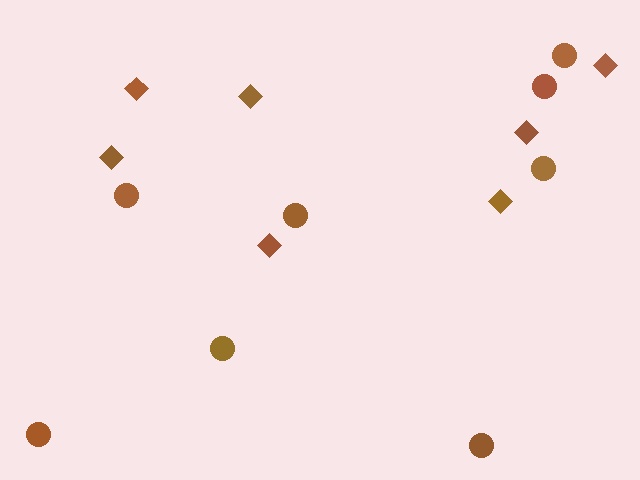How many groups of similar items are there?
There are 2 groups: one group of diamonds (7) and one group of circles (8).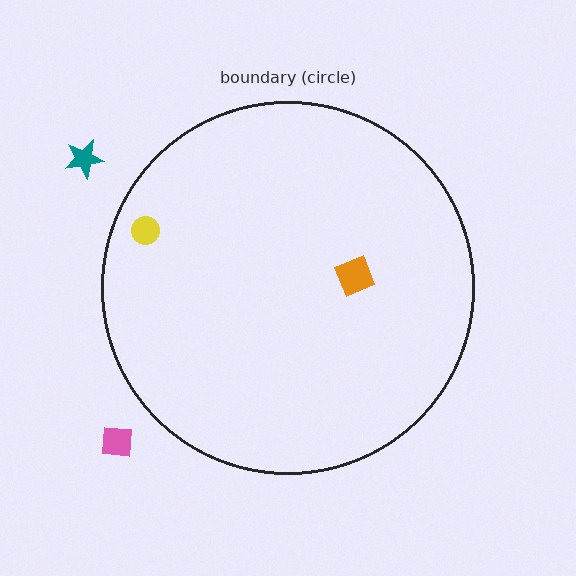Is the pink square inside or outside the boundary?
Outside.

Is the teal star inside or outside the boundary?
Outside.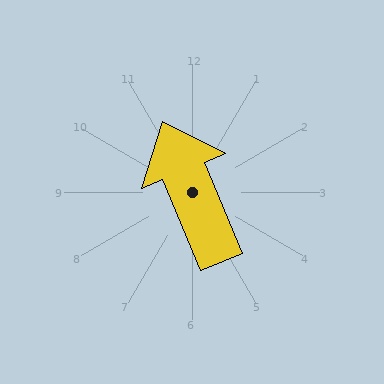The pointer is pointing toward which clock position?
Roughly 11 o'clock.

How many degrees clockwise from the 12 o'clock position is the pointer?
Approximately 337 degrees.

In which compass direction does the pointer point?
Northwest.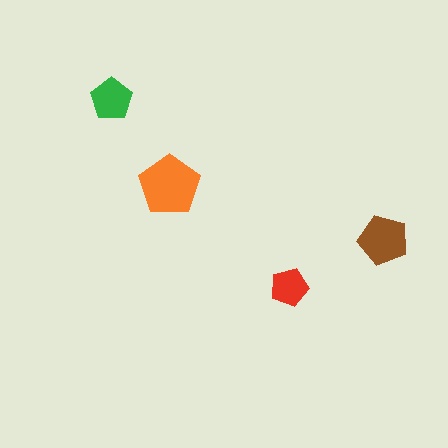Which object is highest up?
The green pentagon is topmost.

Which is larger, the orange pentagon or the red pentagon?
The orange one.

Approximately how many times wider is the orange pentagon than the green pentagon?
About 1.5 times wider.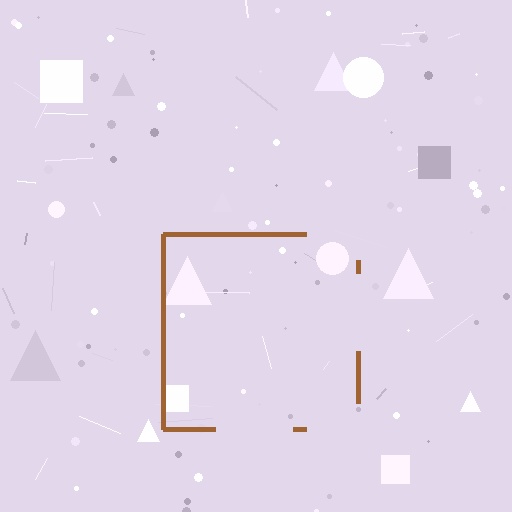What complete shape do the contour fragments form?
The contour fragments form a square.